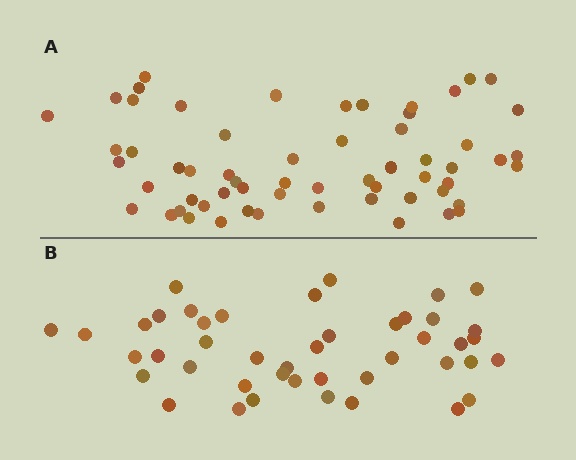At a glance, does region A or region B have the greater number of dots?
Region A (the top region) has more dots.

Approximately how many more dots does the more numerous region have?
Region A has approximately 15 more dots than region B.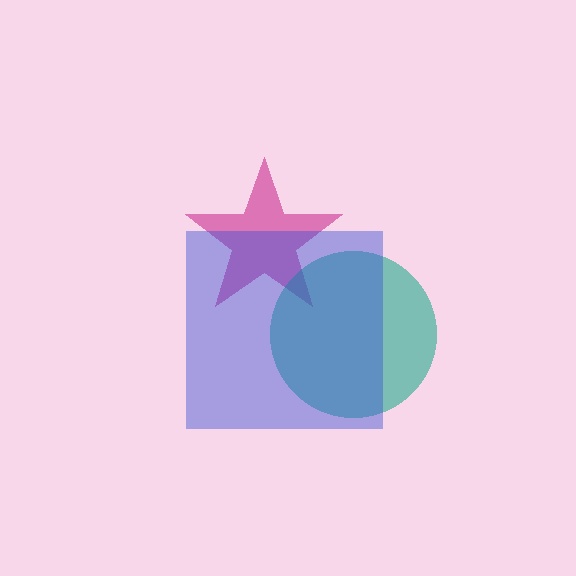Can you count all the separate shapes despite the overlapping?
Yes, there are 3 separate shapes.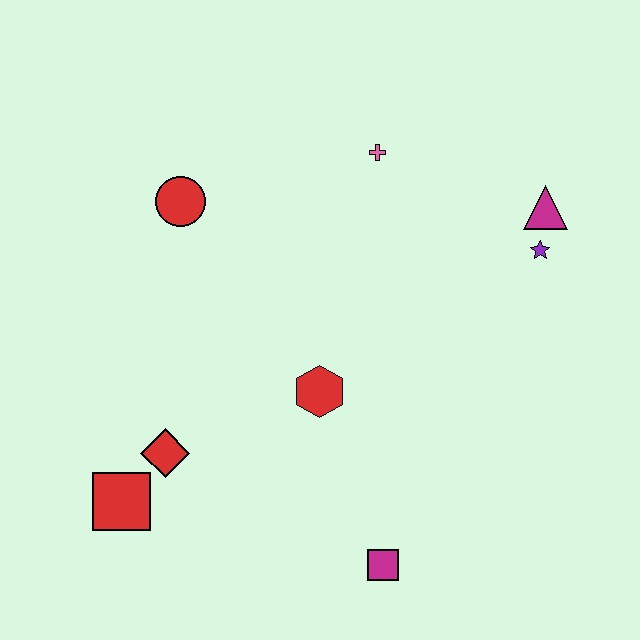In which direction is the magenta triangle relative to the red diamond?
The magenta triangle is to the right of the red diamond.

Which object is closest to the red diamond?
The red square is closest to the red diamond.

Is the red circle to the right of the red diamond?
Yes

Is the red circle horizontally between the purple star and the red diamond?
Yes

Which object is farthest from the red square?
The magenta triangle is farthest from the red square.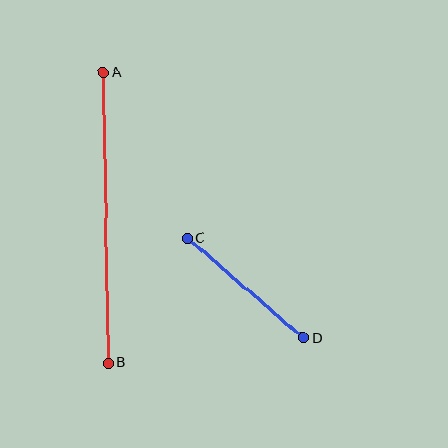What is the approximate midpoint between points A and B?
The midpoint is at approximately (106, 218) pixels.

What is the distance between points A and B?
The distance is approximately 291 pixels.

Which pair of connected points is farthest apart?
Points A and B are farthest apart.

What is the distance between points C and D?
The distance is approximately 153 pixels.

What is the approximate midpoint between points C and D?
The midpoint is at approximately (245, 288) pixels.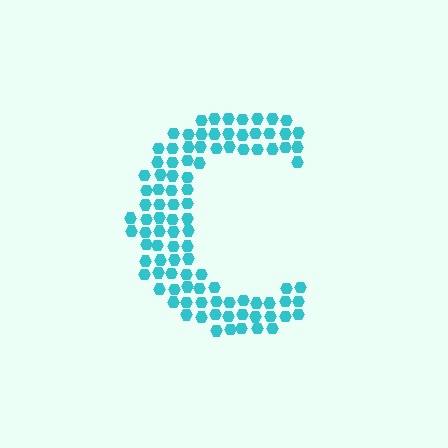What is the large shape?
The large shape is the letter C.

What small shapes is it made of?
It is made of small hexagons.